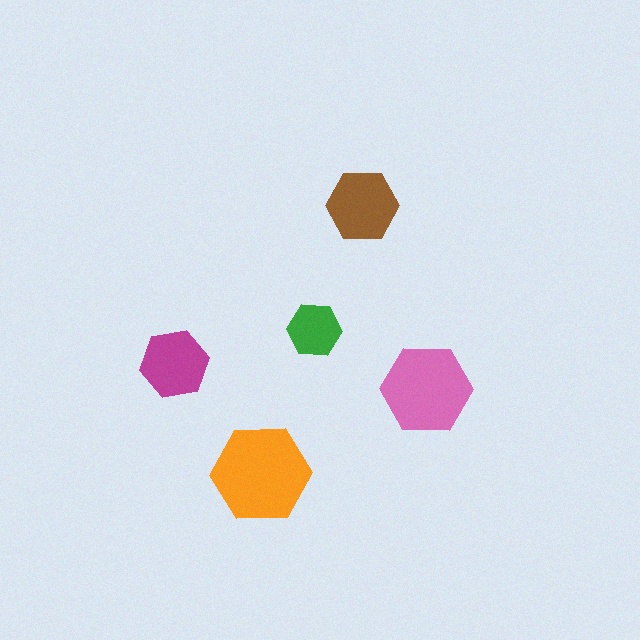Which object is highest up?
The brown hexagon is topmost.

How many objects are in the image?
There are 5 objects in the image.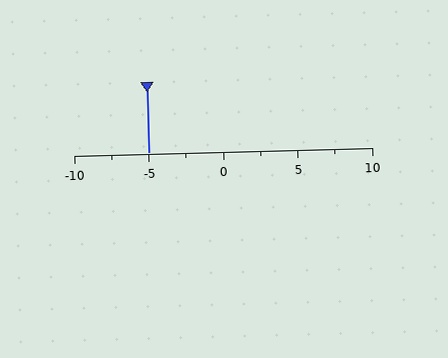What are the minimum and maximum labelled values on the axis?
The axis runs from -10 to 10.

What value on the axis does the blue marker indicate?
The marker indicates approximately -5.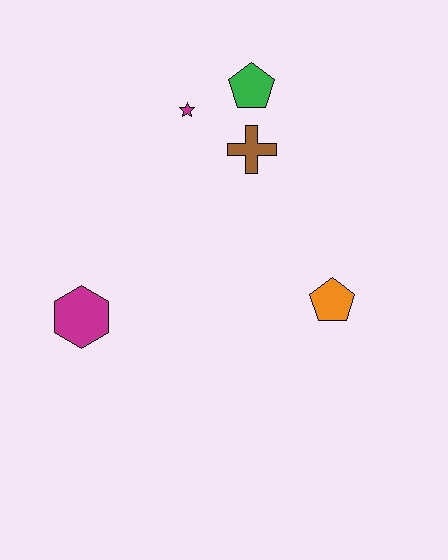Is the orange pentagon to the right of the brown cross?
Yes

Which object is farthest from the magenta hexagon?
The green pentagon is farthest from the magenta hexagon.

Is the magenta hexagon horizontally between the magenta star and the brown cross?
No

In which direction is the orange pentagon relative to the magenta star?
The orange pentagon is below the magenta star.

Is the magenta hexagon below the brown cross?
Yes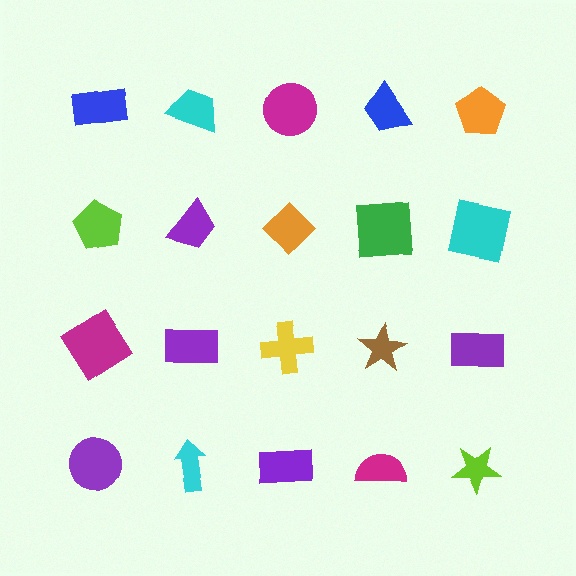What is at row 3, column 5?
A purple rectangle.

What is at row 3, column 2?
A purple rectangle.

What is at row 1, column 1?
A blue rectangle.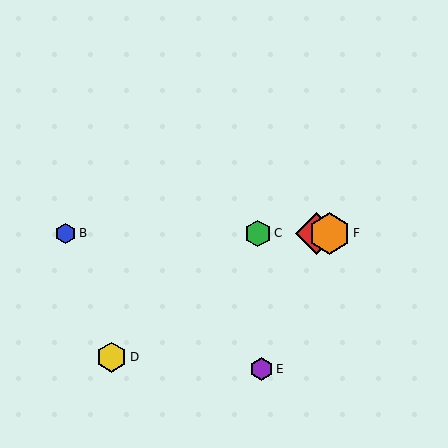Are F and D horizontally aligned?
No, F is at y≈233 and D is at y≈357.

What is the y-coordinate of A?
Object A is at y≈233.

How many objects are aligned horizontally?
4 objects (A, B, C, F) are aligned horizontally.